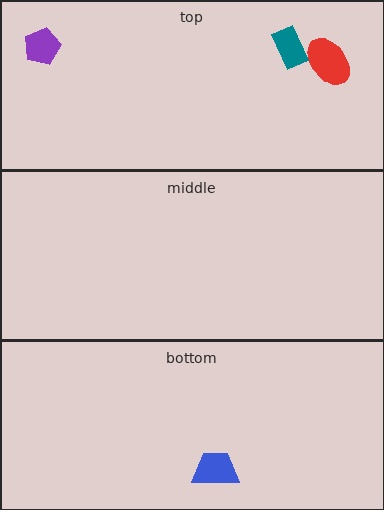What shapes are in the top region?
The red ellipse, the purple pentagon, the teal rectangle.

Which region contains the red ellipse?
The top region.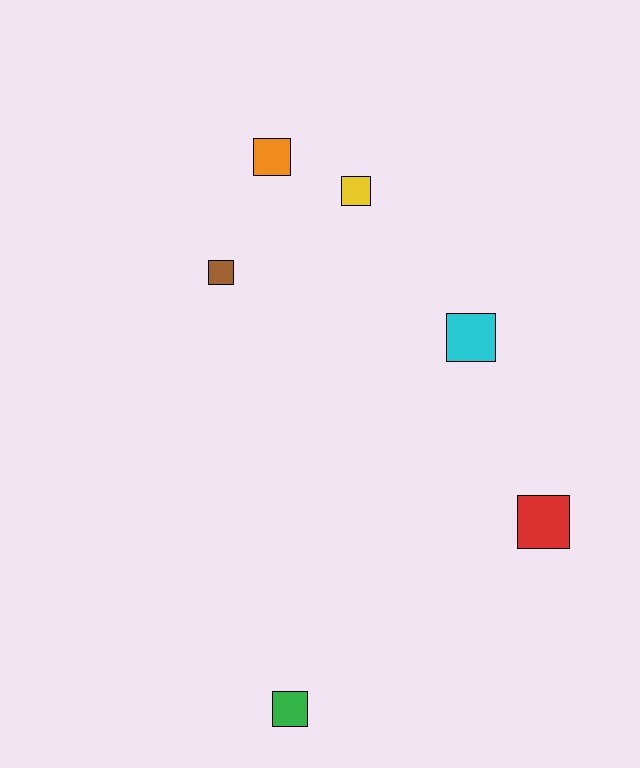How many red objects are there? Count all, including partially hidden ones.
There is 1 red object.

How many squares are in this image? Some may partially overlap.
There are 6 squares.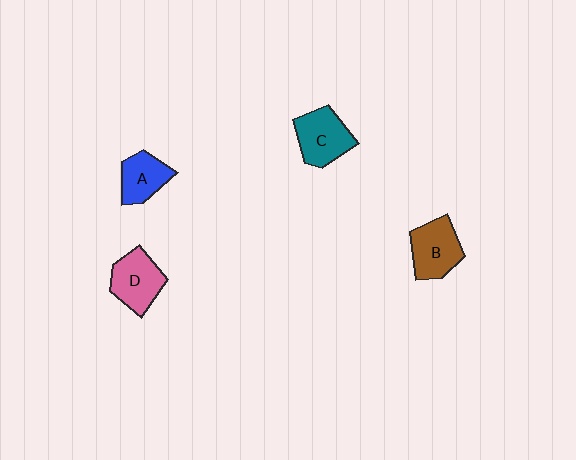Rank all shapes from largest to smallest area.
From largest to smallest: C (teal), B (brown), D (pink), A (blue).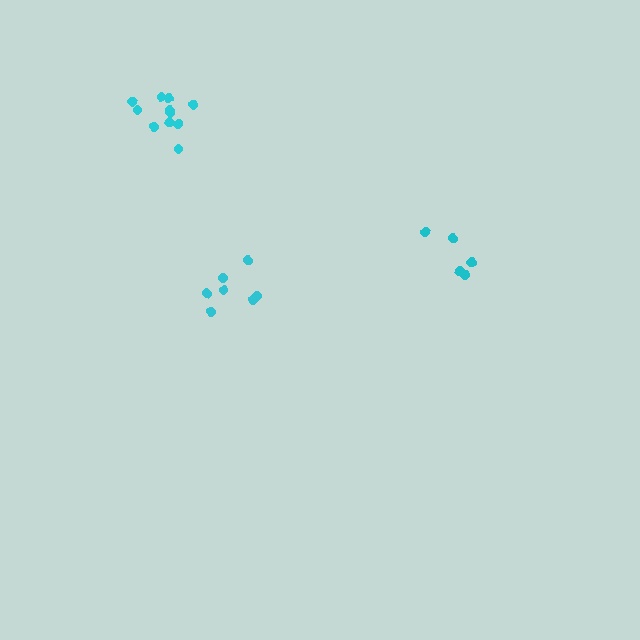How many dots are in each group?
Group 1: 7 dots, Group 2: 11 dots, Group 3: 6 dots (24 total).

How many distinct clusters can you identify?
There are 3 distinct clusters.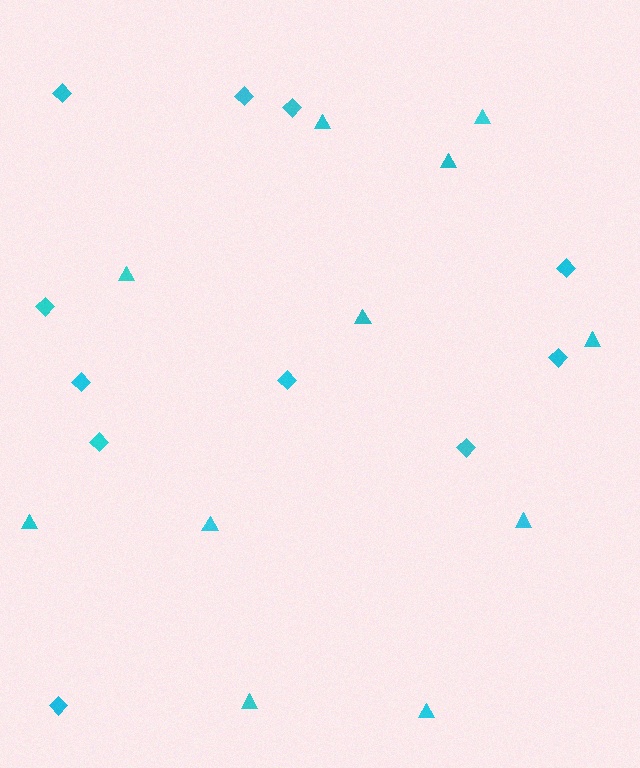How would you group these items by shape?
There are 2 groups: one group of diamonds (11) and one group of triangles (11).